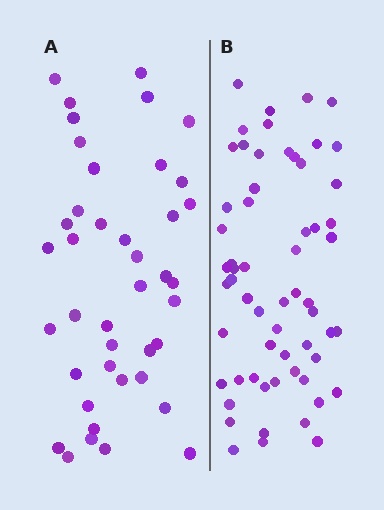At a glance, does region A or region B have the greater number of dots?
Region B (the right region) has more dots.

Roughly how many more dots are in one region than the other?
Region B has approximately 20 more dots than region A.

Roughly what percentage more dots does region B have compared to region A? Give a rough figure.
About 45% more.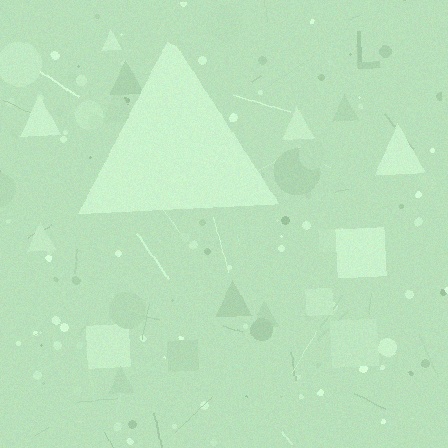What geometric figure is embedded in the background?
A triangle is embedded in the background.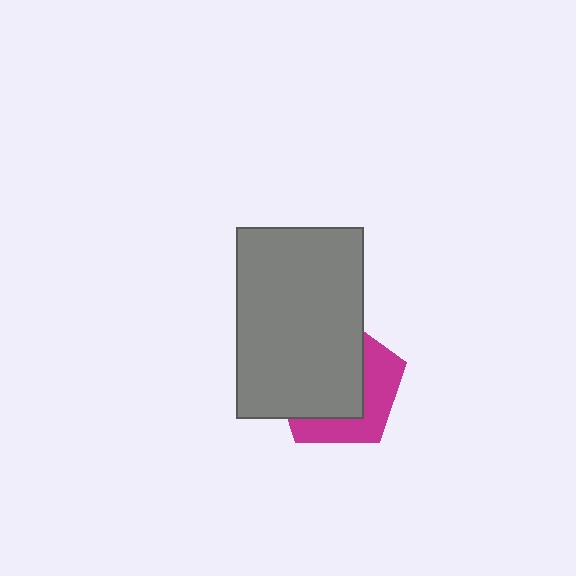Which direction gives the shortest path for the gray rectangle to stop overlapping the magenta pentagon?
Moving toward the upper-left gives the shortest separation.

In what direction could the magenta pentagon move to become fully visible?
The magenta pentagon could move toward the lower-right. That would shift it out from behind the gray rectangle entirely.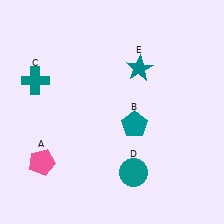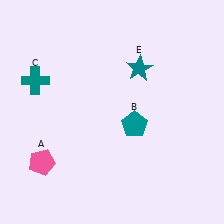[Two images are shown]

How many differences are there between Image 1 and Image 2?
There is 1 difference between the two images.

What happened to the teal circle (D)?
The teal circle (D) was removed in Image 2. It was in the bottom-right area of Image 1.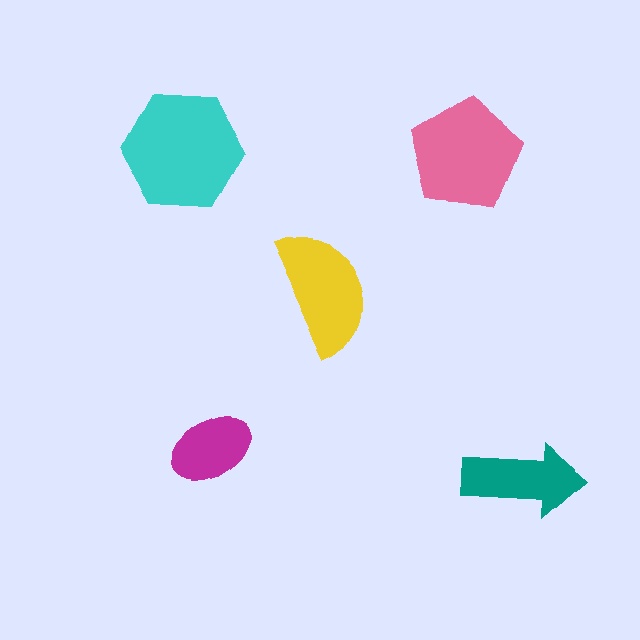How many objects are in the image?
There are 5 objects in the image.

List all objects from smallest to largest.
The magenta ellipse, the teal arrow, the yellow semicircle, the pink pentagon, the cyan hexagon.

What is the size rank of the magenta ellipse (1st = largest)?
5th.